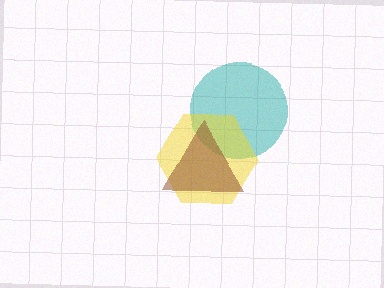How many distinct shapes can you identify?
There are 3 distinct shapes: a teal circle, a yellow hexagon, a brown triangle.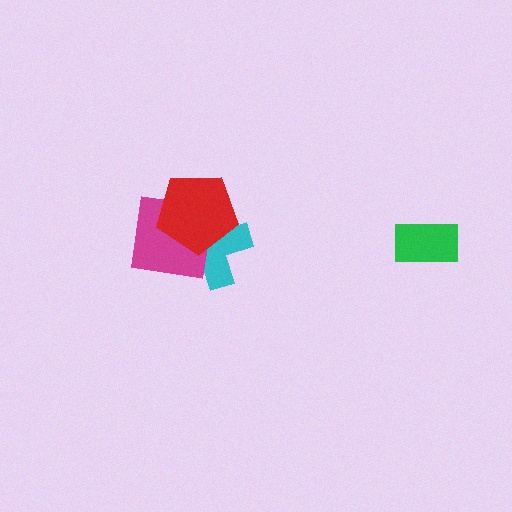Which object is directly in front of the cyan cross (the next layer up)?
The magenta square is directly in front of the cyan cross.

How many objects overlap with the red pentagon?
2 objects overlap with the red pentagon.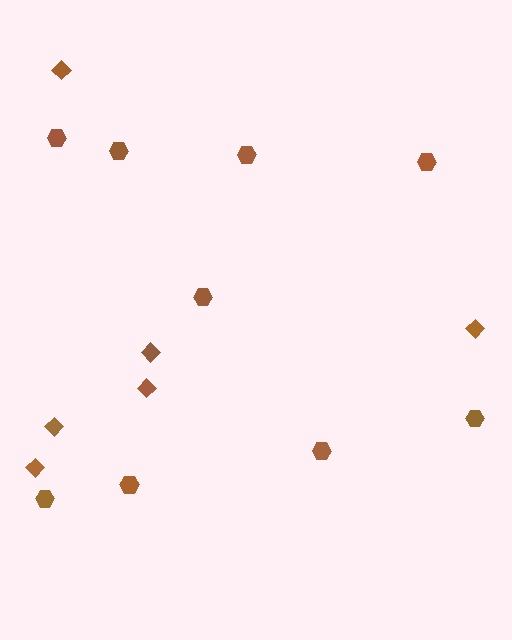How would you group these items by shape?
There are 2 groups: one group of hexagons (9) and one group of diamonds (6).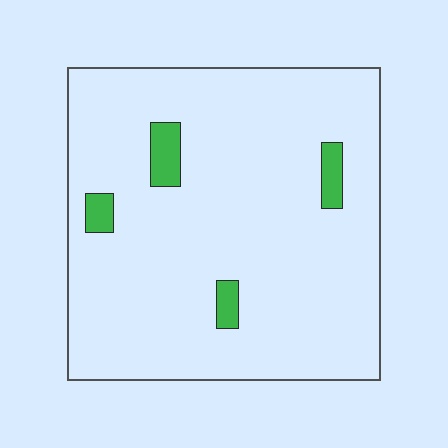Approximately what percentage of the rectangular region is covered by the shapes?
Approximately 5%.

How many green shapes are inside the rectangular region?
4.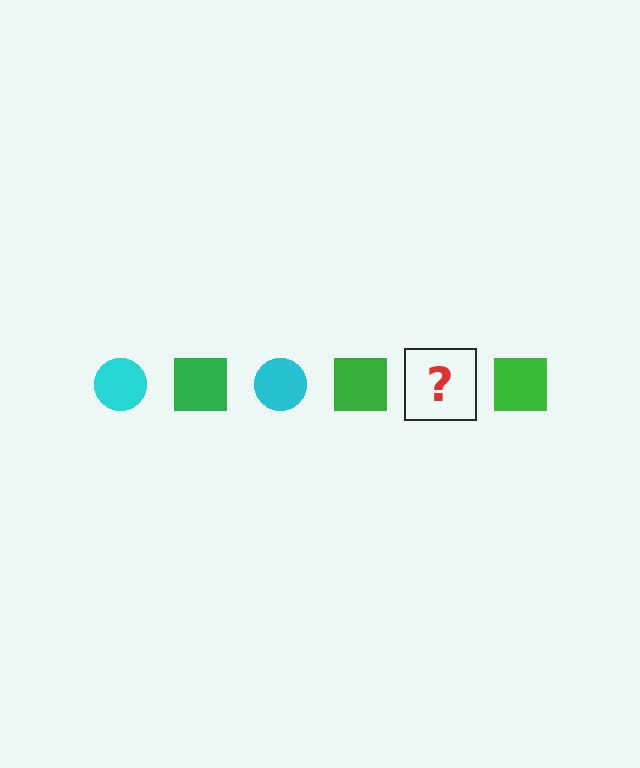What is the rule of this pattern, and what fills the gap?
The rule is that the pattern alternates between cyan circle and green square. The gap should be filled with a cyan circle.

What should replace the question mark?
The question mark should be replaced with a cyan circle.